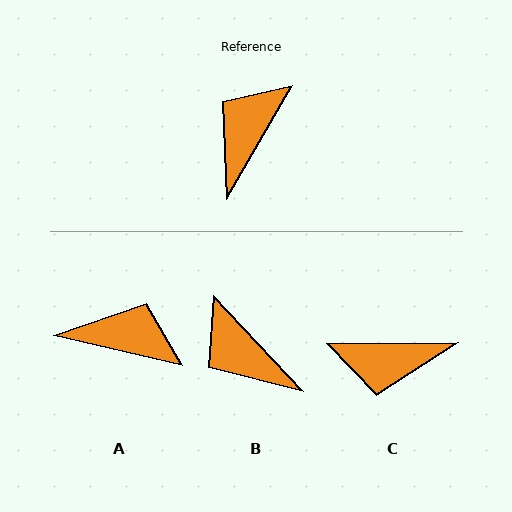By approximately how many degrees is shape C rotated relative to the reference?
Approximately 121 degrees counter-clockwise.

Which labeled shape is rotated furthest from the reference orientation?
C, about 121 degrees away.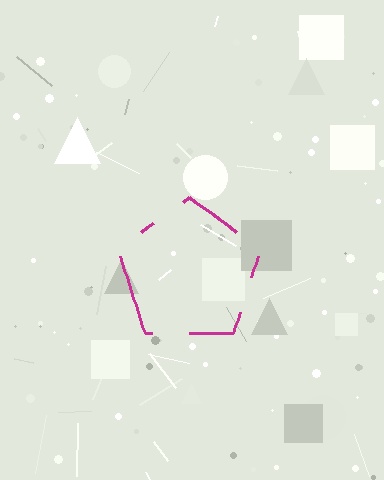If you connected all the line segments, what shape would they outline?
They would outline a pentagon.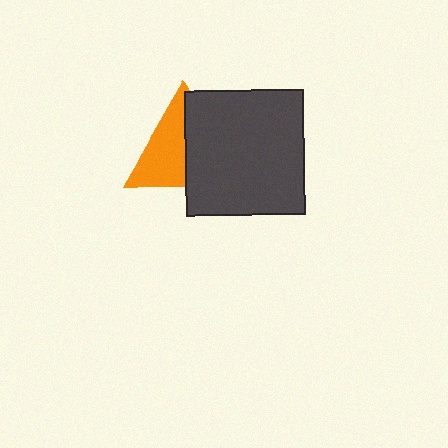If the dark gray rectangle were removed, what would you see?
You would see the complete orange triangle.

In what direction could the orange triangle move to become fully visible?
The orange triangle could move left. That would shift it out from behind the dark gray rectangle entirely.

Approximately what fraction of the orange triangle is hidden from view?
Roughly 50% of the orange triangle is hidden behind the dark gray rectangle.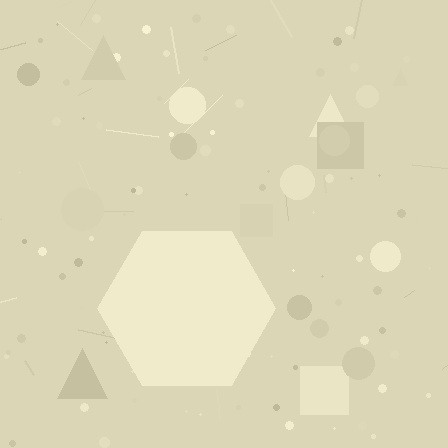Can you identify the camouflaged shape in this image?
The camouflaged shape is a hexagon.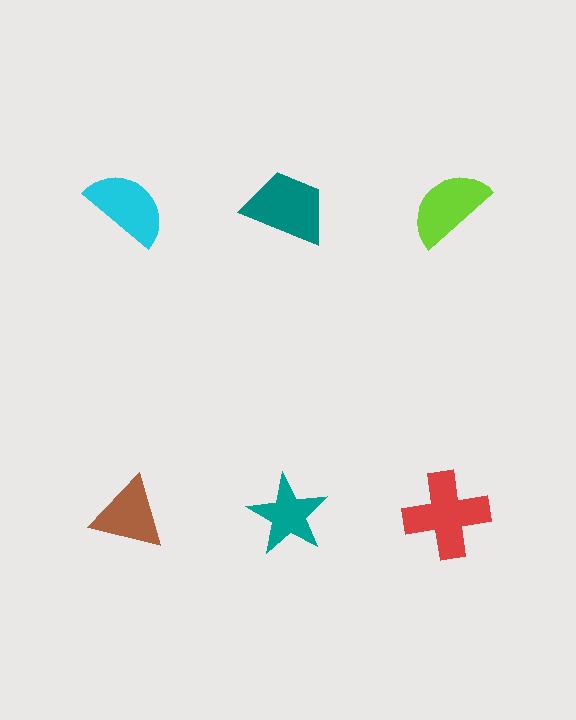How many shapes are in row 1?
3 shapes.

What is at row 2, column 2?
A teal star.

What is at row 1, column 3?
A lime semicircle.